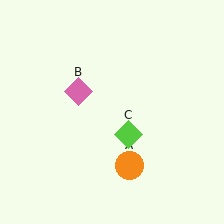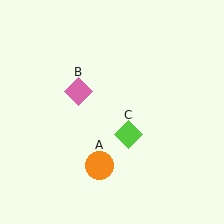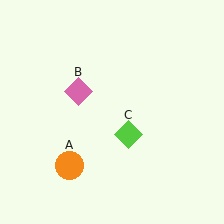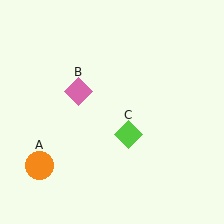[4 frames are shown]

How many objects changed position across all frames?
1 object changed position: orange circle (object A).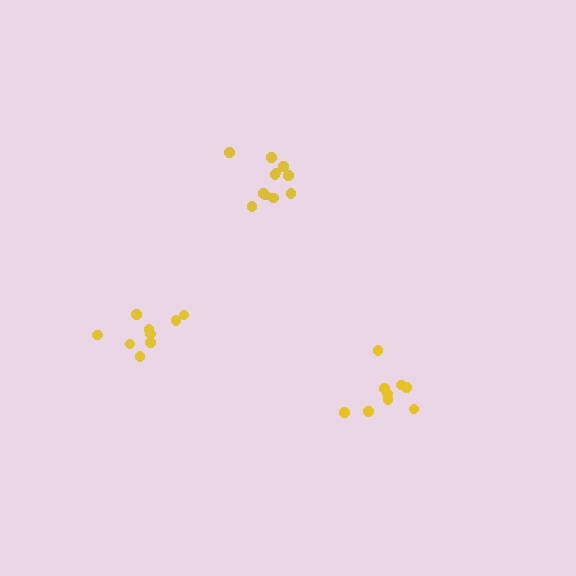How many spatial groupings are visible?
There are 3 spatial groupings.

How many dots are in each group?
Group 1: 9 dots, Group 2: 9 dots, Group 3: 11 dots (29 total).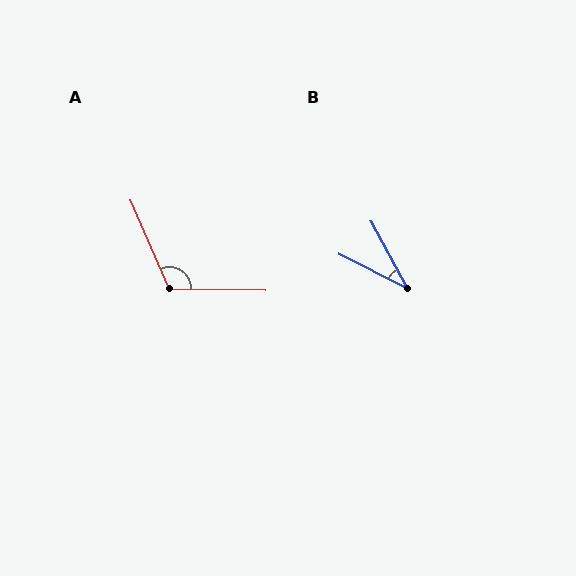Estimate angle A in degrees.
Approximately 115 degrees.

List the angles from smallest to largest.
B (36°), A (115°).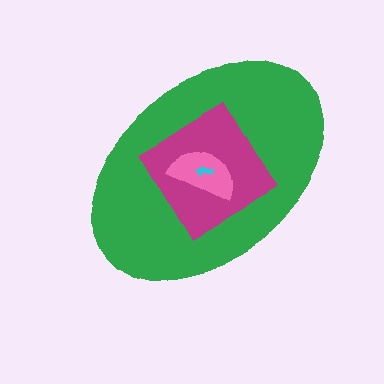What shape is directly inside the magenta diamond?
The pink semicircle.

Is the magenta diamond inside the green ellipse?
Yes.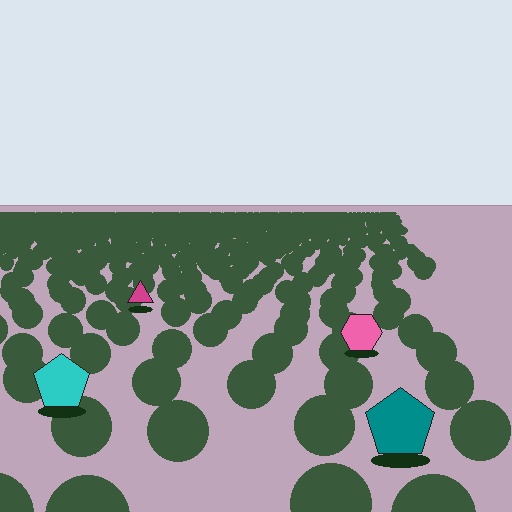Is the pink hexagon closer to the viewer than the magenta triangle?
Yes. The pink hexagon is closer — you can tell from the texture gradient: the ground texture is coarser near it.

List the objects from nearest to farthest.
From nearest to farthest: the teal pentagon, the cyan pentagon, the pink hexagon, the magenta triangle.